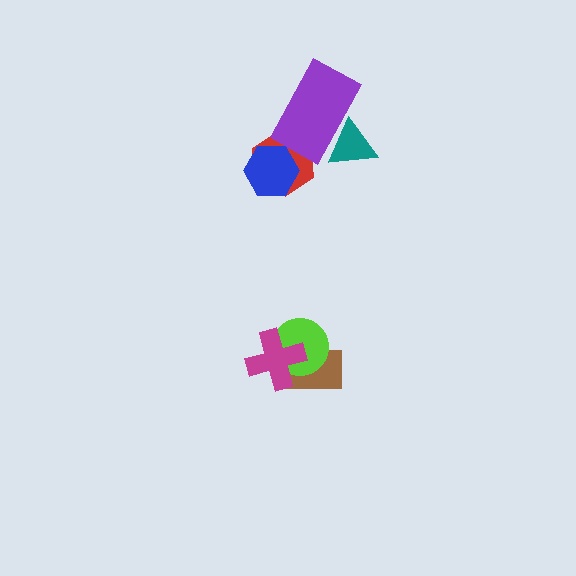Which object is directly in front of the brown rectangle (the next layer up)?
The lime circle is directly in front of the brown rectangle.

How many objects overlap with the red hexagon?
2 objects overlap with the red hexagon.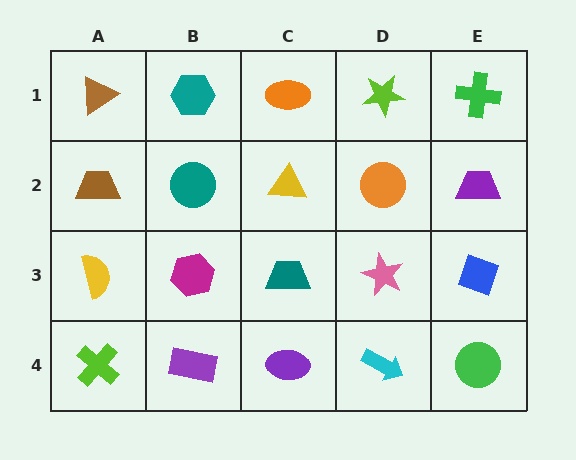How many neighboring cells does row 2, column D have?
4.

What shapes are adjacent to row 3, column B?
A teal circle (row 2, column B), a purple rectangle (row 4, column B), a yellow semicircle (row 3, column A), a teal trapezoid (row 3, column C).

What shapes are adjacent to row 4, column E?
A blue diamond (row 3, column E), a cyan arrow (row 4, column D).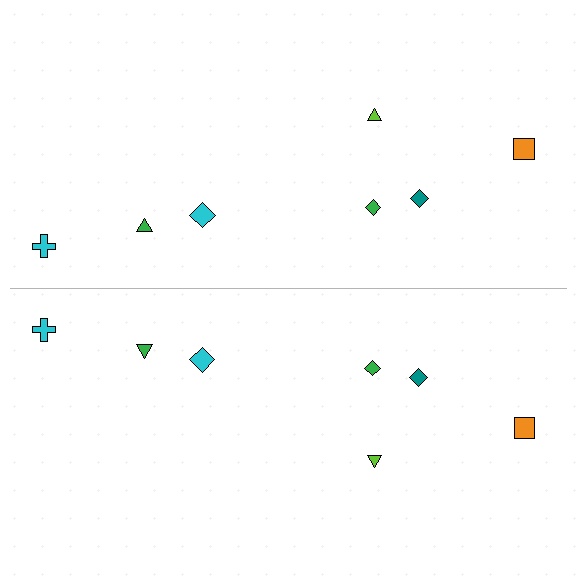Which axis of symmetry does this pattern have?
The pattern has a horizontal axis of symmetry running through the center of the image.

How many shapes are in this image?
There are 14 shapes in this image.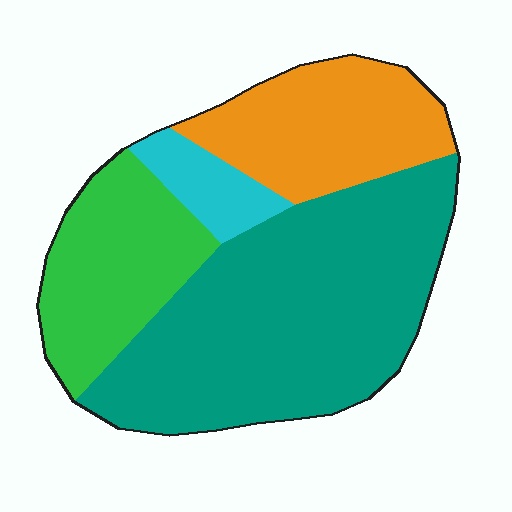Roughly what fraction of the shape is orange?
Orange covers 22% of the shape.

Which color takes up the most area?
Teal, at roughly 50%.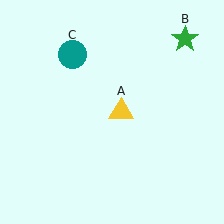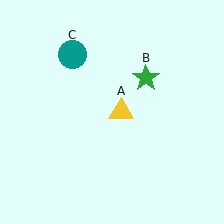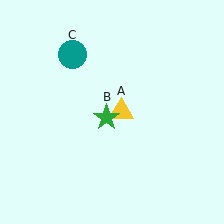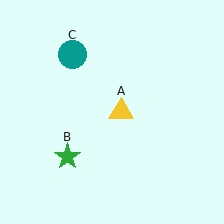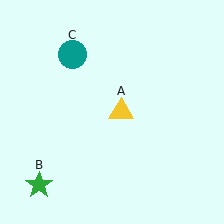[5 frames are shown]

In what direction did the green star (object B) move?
The green star (object B) moved down and to the left.